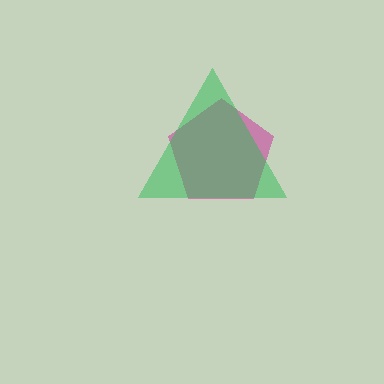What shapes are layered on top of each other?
The layered shapes are: a magenta pentagon, a green triangle.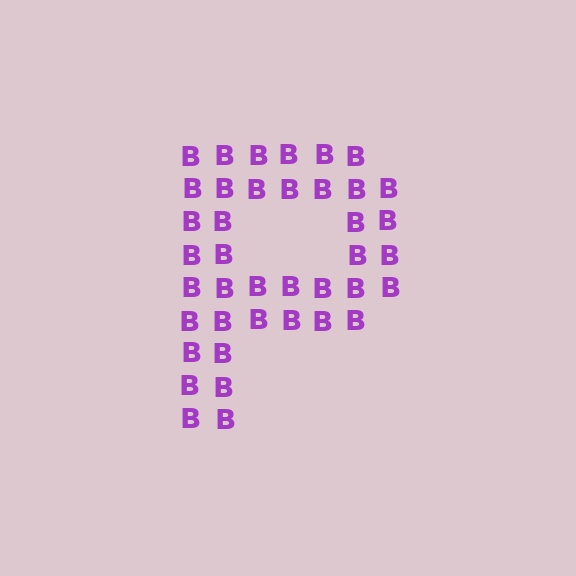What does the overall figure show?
The overall figure shows the letter P.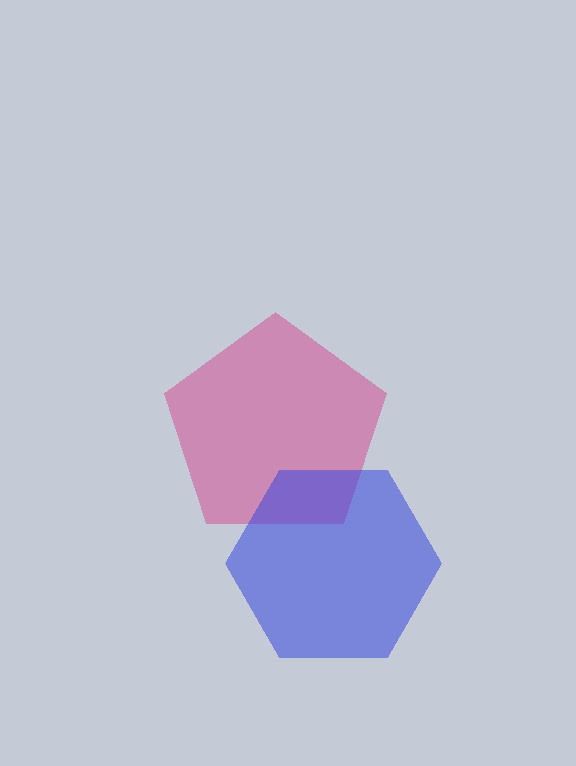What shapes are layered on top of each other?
The layered shapes are: a magenta pentagon, a blue hexagon.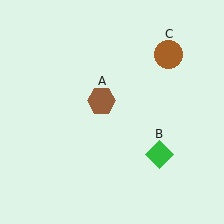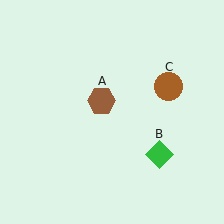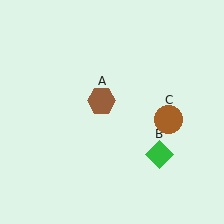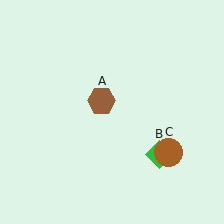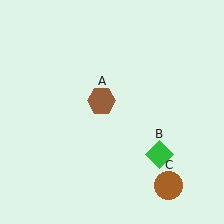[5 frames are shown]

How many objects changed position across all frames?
1 object changed position: brown circle (object C).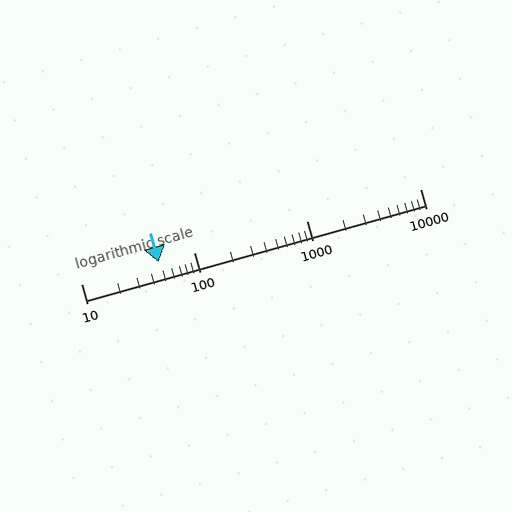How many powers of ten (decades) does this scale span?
The scale spans 3 decades, from 10 to 10000.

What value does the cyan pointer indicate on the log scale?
The pointer indicates approximately 49.